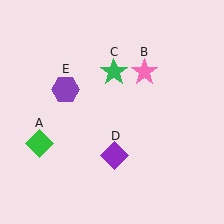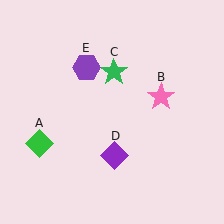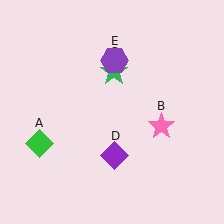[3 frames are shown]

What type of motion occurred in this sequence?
The pink star (object B), purple hexagon (object E) rotated clockwise around the center of the scene.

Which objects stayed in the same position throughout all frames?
Green diamond (object A) and green star (object C) and purple diamond (object D) remained stationary.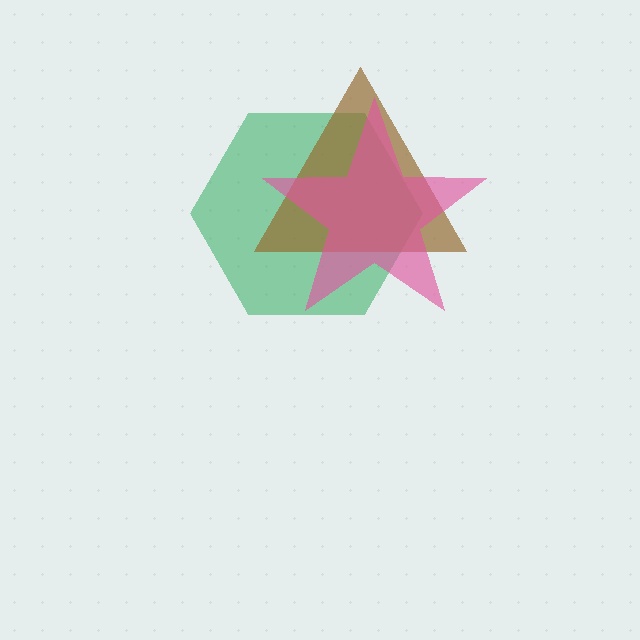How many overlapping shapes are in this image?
There are 3 overlapping shapes in the image.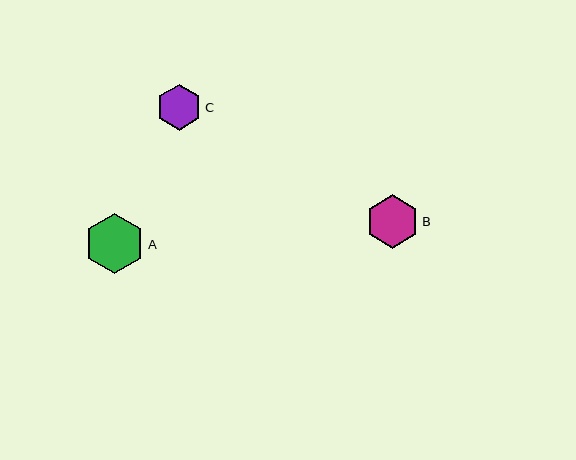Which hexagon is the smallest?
Hexagon C is the smallest with a size of approximately 46 pixels.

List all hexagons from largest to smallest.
From largest to smallest: A, B, C.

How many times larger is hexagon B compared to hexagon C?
Hexagon B is approximately 1.2 times the size of hexagon C.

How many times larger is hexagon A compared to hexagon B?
Hexagon A is approximately 1.1 times the size of hexagon B.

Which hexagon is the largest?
Hexagon A is the largest with a size of approximately 61 pixels.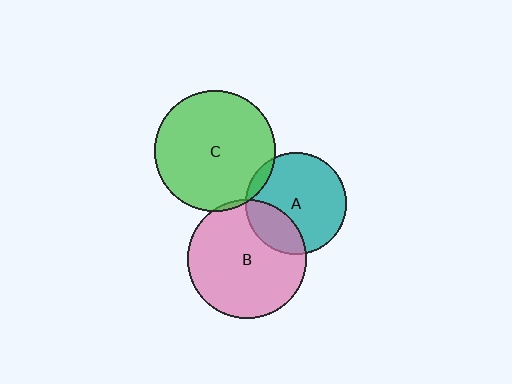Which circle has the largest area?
Circle C (green).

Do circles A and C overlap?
Yes.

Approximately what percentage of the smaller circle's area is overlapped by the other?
Approximately 5%.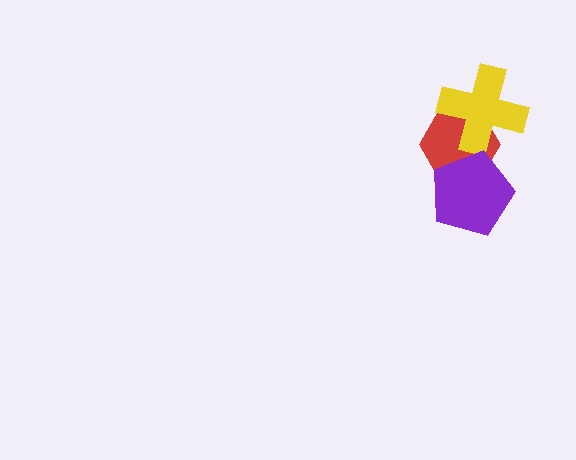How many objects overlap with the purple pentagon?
1 object overlaps with the purple pentagon.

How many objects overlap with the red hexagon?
2 objects overlap with the red hexagon.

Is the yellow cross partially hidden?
No, no other shape covers it.